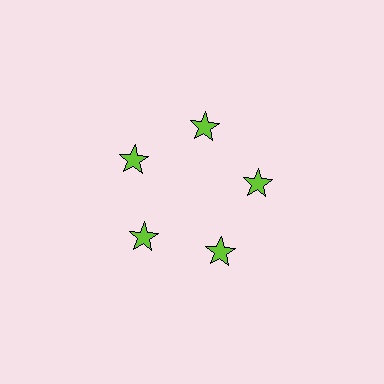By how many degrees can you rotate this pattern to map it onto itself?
The pattern maps onto itself every 72 degrees of rotation.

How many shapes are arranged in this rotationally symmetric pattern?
There are 5 shapes, arranged in 5 groups of 1.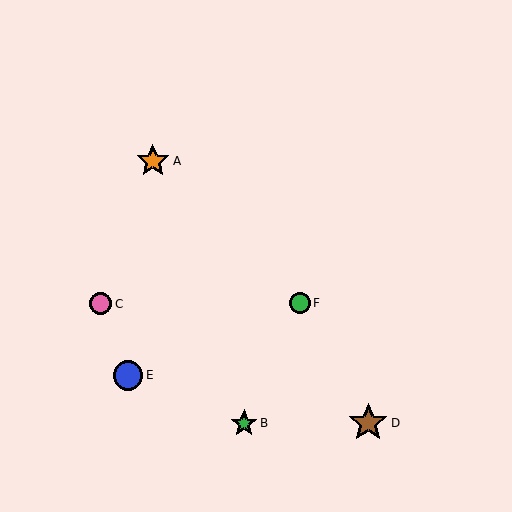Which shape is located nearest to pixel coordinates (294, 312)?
The green circle (labeled F) at (300, 303) is nearest to that location.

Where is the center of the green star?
The center of the green star is at (244, 423).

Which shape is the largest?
The brown star (labeled D) is the largest.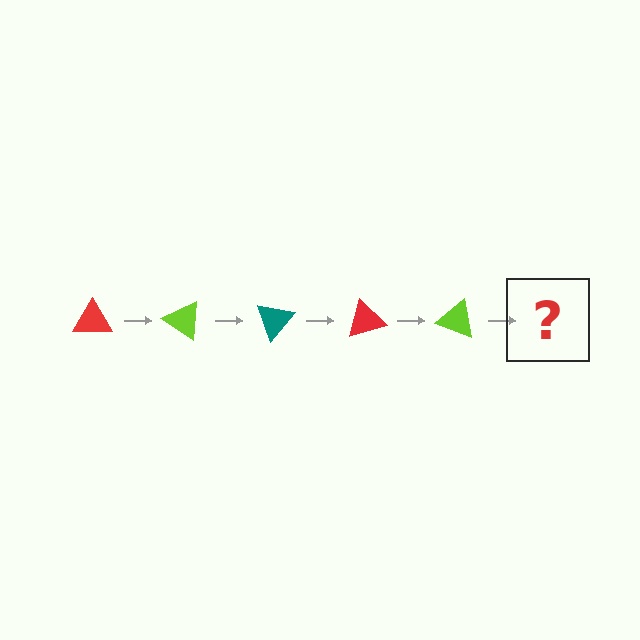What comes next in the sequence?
The next element should be a teal triangle, rotated 175 degrees from the start.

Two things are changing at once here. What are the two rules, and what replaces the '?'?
The two rules are that it rotates 35 degrees each step and the color cycles through red, lime, and teal. The '?' should be a teal triangle, rotated 175 degrees from the start.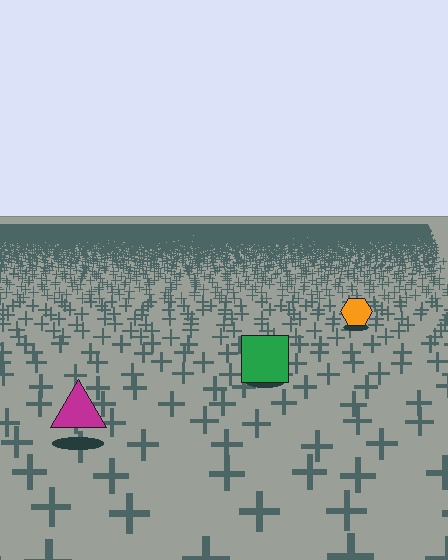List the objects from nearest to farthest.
From nearest to farthest: the magenta triangle, the green square, the orange hexagon.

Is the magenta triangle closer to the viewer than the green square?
Yes. The magenta triangle is closer — you can tell from the texture gradient: the ground texture is coarser near it.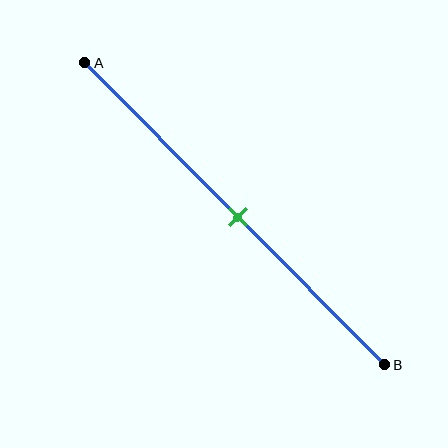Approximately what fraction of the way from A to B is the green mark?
The green mark is approximately 50% of the way from A to B.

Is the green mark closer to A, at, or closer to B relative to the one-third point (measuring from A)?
The green mark is closer to point B than the one-third point of segment AB.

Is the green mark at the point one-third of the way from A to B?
No, the mark is at about 50% from A, not at the 33% one-third point.